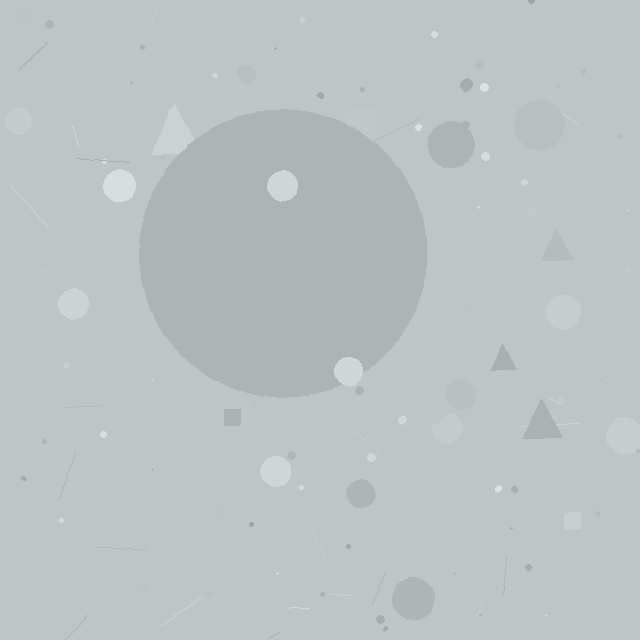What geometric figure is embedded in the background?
A circle is embedded in the background.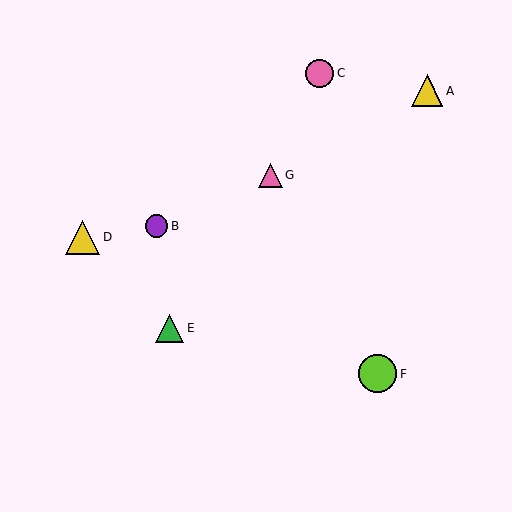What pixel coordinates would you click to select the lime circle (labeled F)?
Click at (377, 374) to select the lime circle F.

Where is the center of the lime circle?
The center of the lime circle is at (377, 374).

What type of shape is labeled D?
Shape D is a yellow triangle.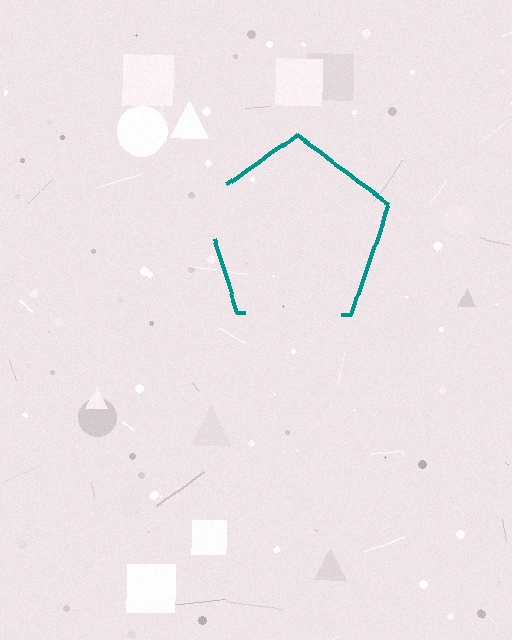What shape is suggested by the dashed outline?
The dashed outline suggests a pentagon.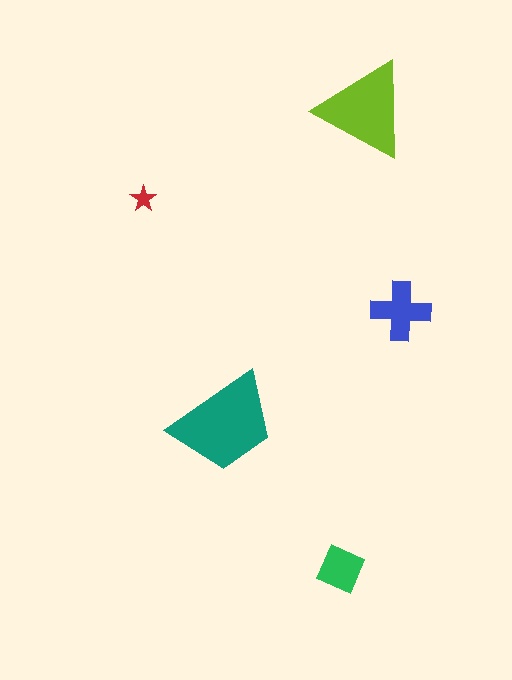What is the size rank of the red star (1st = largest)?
5th.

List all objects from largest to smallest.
The teal trapezoid, the lime triangle, the blue cross, the green square, the red star.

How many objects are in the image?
There are 5 objects in the image.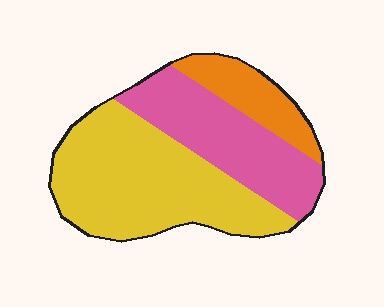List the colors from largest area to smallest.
From largest to smallest: yellow, pink, orange.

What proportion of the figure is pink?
Pink takes up about one third (1/3) of the figure.